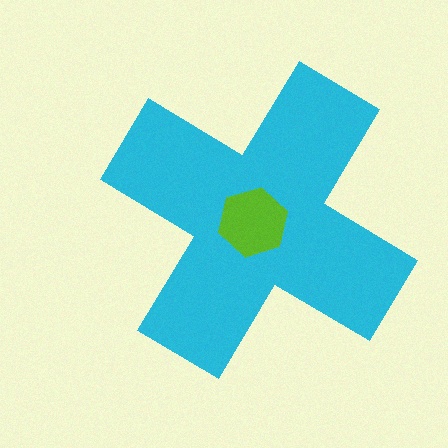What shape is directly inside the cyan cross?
The lime hexagon.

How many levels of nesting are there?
2.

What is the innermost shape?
The lime hexagon.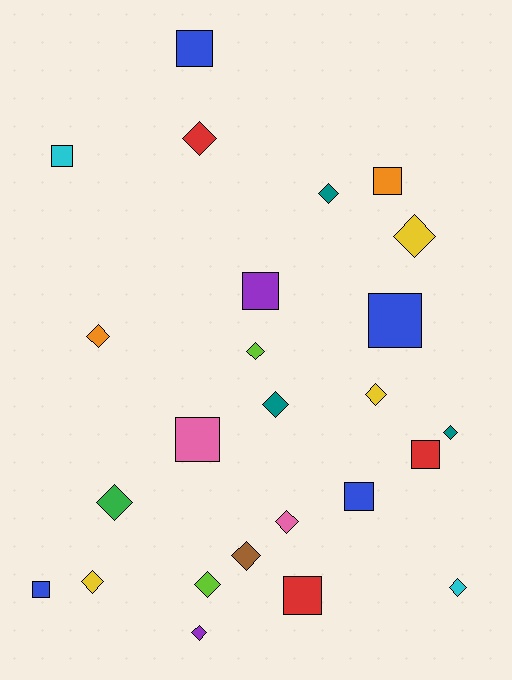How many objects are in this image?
There are 25 objects.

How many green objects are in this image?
There is 1 green object.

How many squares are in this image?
There are 10 squares.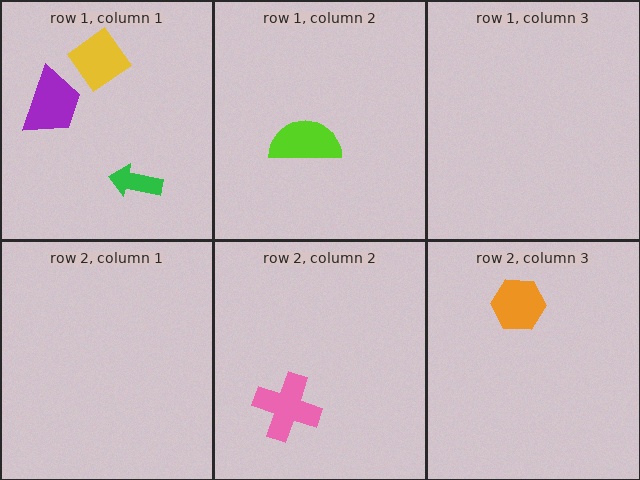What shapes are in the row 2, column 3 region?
The orange hexagon.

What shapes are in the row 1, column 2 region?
The lime semicircle.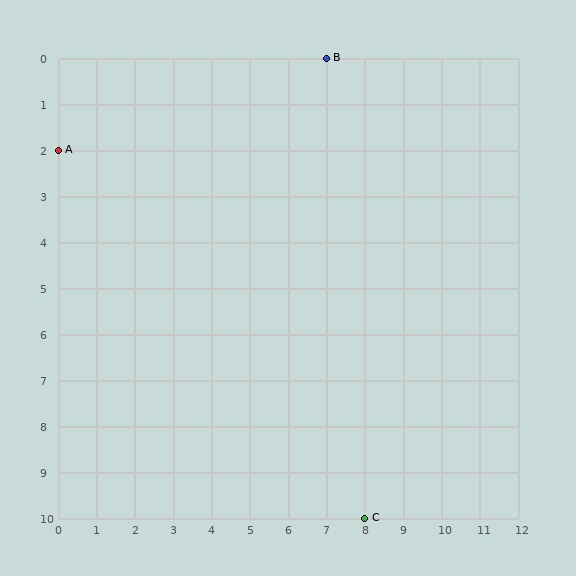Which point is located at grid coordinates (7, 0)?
Point B is at (7, 0).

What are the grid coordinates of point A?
Point A is at grid coordinates (0, 2).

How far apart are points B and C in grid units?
Points B and C are 1 column and 10 rows apart (about 10.0 grid units diagonally).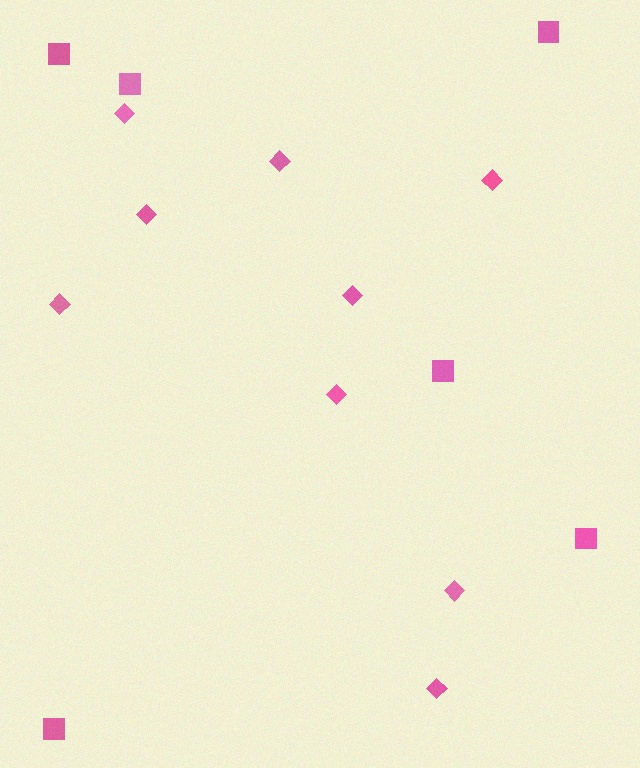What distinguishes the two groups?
There are 2 groups: one group of squares (6) and one group of diamonds (9).